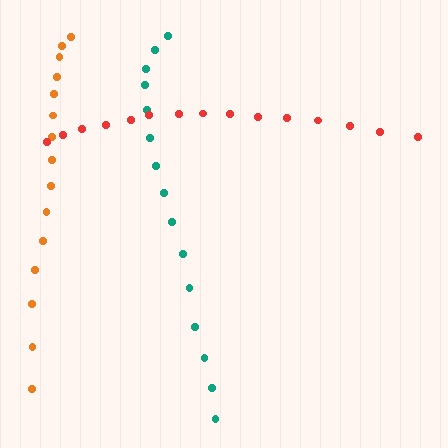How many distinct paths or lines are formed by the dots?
There are 3 distinct paths.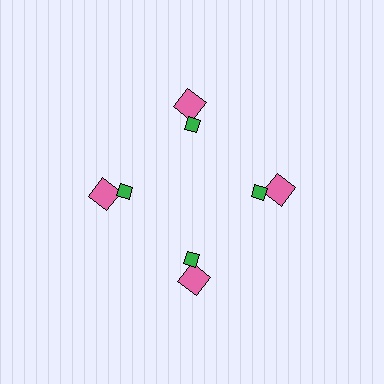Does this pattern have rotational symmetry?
Yes, this pattern has 4-fold rotational symmetry. It looks the same after rotating 90 degrees around the center.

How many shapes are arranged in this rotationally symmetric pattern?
There are 8 shapes, arranged in 4 groups of 2.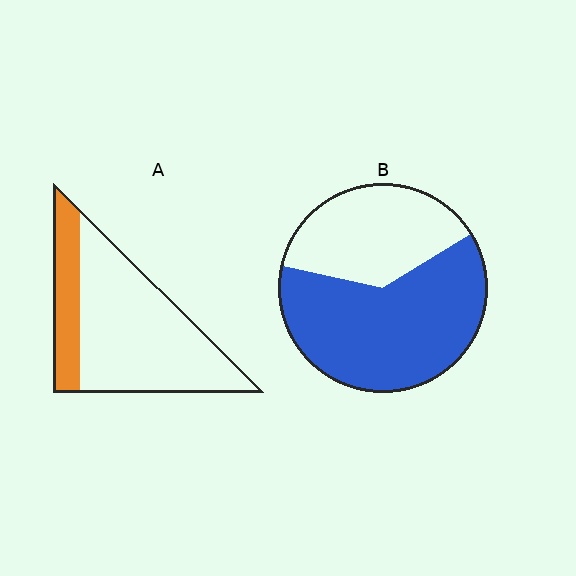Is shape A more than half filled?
No.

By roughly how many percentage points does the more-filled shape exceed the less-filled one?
By roughly 40 percentage points (B over A).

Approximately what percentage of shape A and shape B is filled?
A is approximately 25% and B is approximately 60%.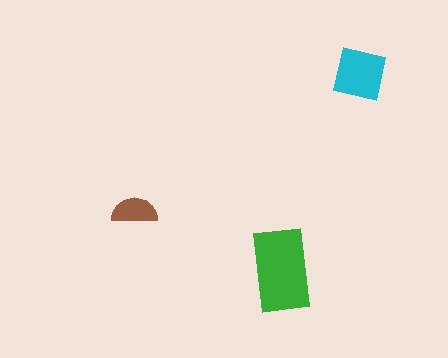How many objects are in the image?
There are 3 objects in the image.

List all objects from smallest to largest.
The brown semicircle, the cyan square, the green rectangle.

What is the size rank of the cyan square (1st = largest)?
2nd.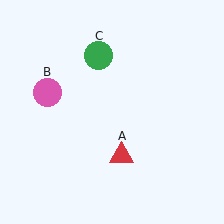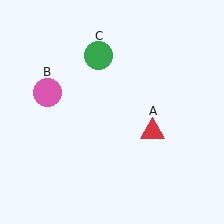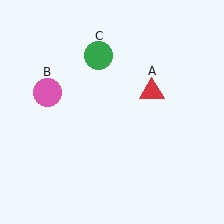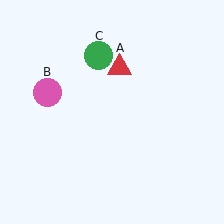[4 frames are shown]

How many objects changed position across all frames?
1 object changed position: red triangle (object A).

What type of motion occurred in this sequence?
The red triangle (object A) rotated counterclockwise around the center of the scene.